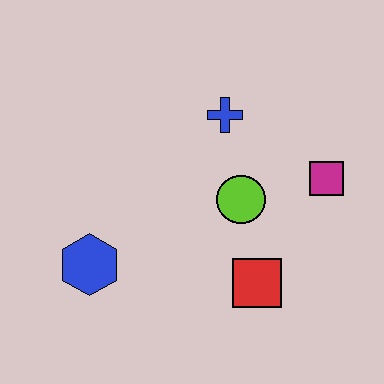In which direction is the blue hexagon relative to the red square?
The blue hexagon is to the left of the red square.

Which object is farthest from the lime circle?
The blue hexagon is farthest from the lime circle.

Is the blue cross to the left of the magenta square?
Yes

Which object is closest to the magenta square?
The lime circle is closest to the magenta square.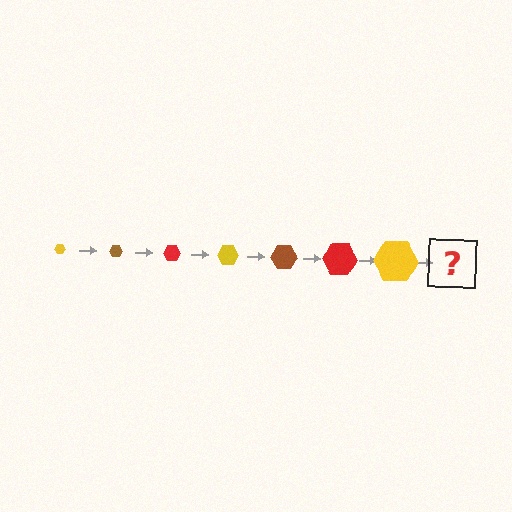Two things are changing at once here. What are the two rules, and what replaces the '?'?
The two rules are that the hexagon grows larger each step and the color cycles through yellow, brown, and red. The '?' should be a brown hexagon, larger than the previous one.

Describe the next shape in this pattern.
It should be a brown hexagon, larger than the previous one.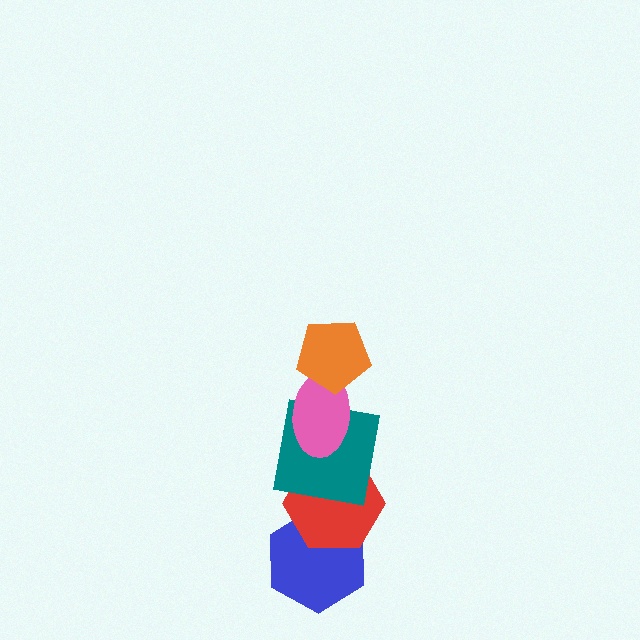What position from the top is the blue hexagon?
The blue hexagon is 5th from the top.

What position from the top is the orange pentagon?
The orange pentagon is 1st from the top.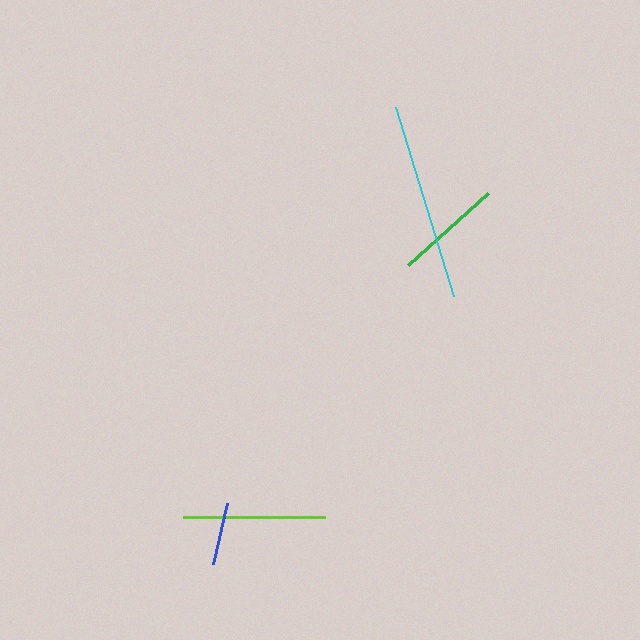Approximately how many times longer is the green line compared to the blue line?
The green line is approximately 1.7 times the length of the blue line.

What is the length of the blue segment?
The blue segment is approximately 62 pixels long.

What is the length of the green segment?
The green segment is approximately 108 pixels long.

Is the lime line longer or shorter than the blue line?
The lime line is longer than the blue line.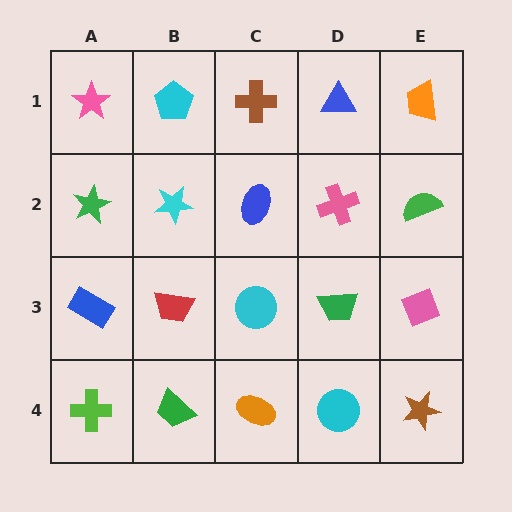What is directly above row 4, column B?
A red trapezoid.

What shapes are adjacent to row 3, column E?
A green semicircle (row 2, column E), a brown star (row 4, column E), a green trapezoid (row 3, column D).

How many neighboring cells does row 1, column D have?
3.